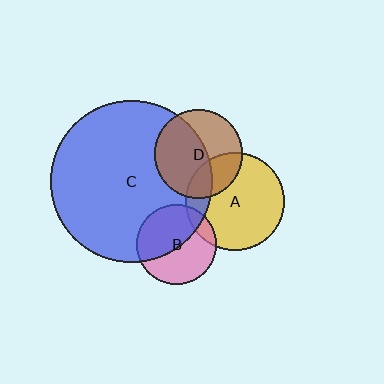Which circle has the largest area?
Circle C (blue).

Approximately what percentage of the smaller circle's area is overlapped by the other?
Approximately 25%.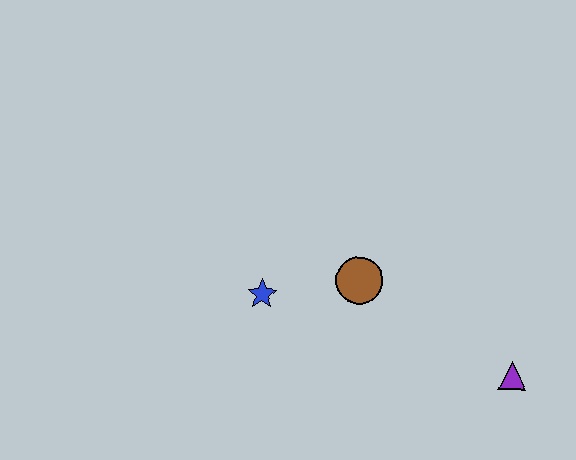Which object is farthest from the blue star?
The purple triangle is farthest from the blue star.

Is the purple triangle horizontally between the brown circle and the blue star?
No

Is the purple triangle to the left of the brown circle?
No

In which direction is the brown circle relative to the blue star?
The brown circle is to the right of the blue star.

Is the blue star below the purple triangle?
No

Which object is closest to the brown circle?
The blue star is closest to the brown circle.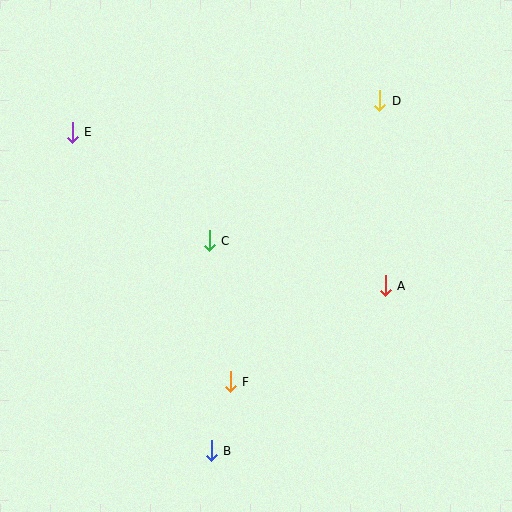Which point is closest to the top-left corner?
Point E is closest to the top-left corner.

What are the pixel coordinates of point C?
Point C is at (209, 241).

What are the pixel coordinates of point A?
Point A is at (385, 286).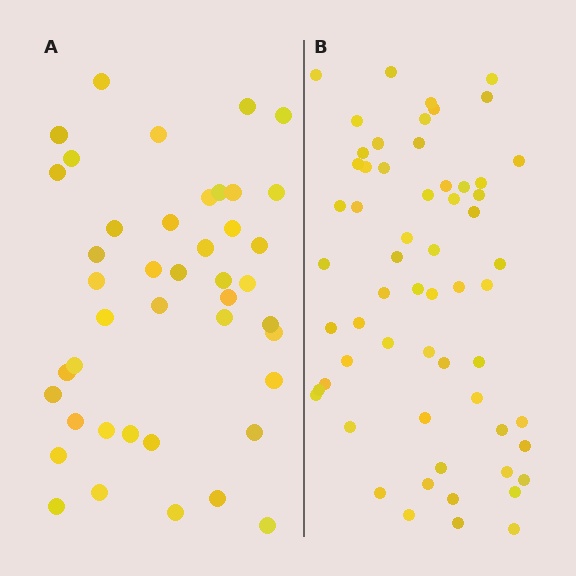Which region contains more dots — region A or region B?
Region B (the right region) has more dots.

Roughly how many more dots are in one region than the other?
Region B has approximately 15 more dots than region A.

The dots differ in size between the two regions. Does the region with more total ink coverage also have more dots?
No. Region A has more total ink coverage because its dots are larger, but region B actually contains more individual dots. Total area can be misleading — the number of items is what matters here.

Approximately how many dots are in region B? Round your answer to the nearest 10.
About 60 dots.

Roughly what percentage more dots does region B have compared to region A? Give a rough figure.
About 40% more.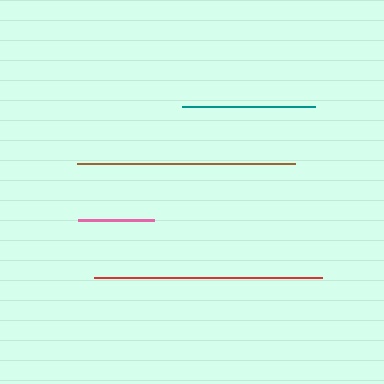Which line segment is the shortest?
The pink line is the shortest at approximately 76 pixels.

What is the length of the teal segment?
The teal segment is approximately 134 pixels long.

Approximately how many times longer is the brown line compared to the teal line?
The brown line is approximately 1.6 times the length of the teal line.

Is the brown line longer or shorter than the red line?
The red line is longer than the brown line.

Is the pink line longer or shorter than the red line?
The red line is longer than the pink line.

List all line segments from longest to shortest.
From longest to shortest: red, brown, teal, pink.